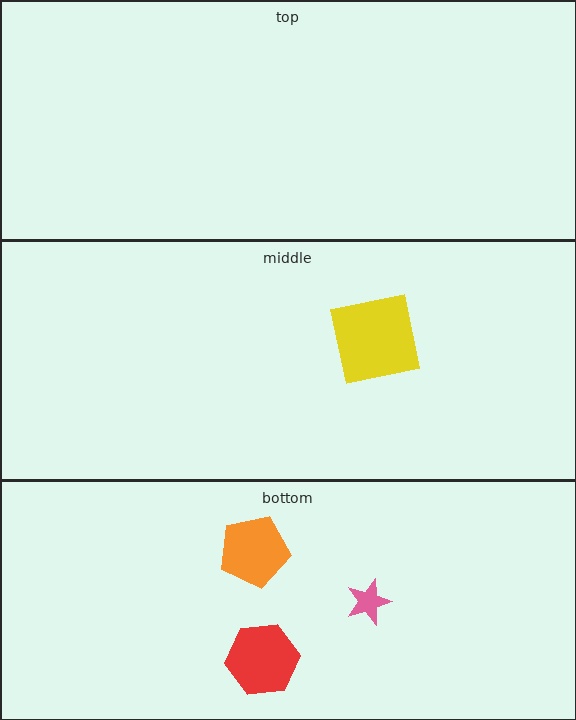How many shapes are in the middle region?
1.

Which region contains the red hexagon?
The bottom region.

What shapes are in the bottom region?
The orange pentagon, the pink star, the red hexagon.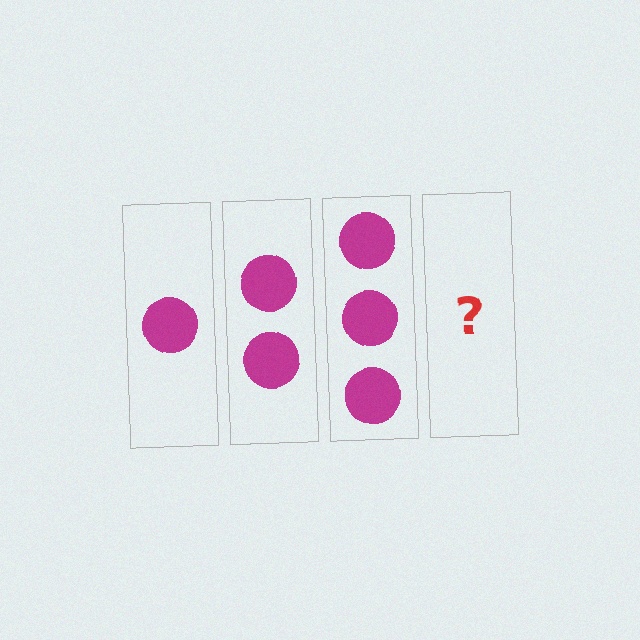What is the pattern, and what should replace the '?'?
The pattern is that each step adds one more circle. The '?' should be 4 circles.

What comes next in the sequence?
The next element should be 4 circles.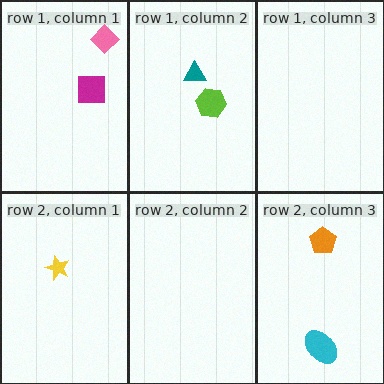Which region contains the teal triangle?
The row 1, column 2 region.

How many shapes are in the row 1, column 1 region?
2.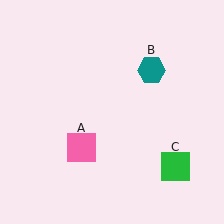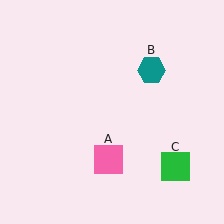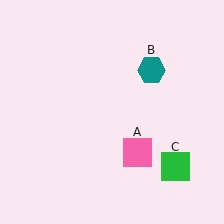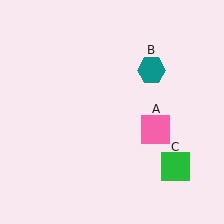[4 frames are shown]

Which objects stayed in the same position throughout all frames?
Teal hexagon (object B) and green square (object C) remained stationary.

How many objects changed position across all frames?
1 object changed position: pink square (object A).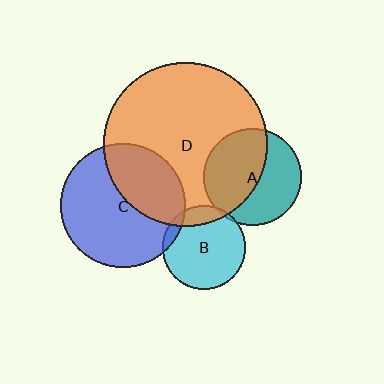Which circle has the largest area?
Circle D (orange).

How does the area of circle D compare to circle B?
Approximately 3.8 times.